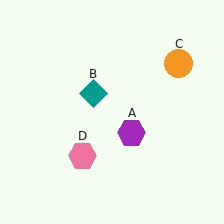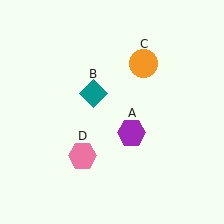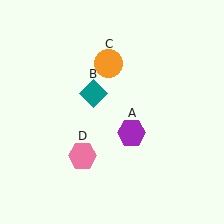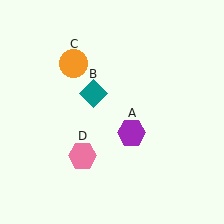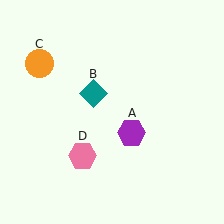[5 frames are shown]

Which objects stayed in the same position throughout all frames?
Purple hexagon (object A) and teal diamond (object B) and pink hexagon (object D) remained stationary.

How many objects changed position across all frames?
1 object changed position: orange circle (object C).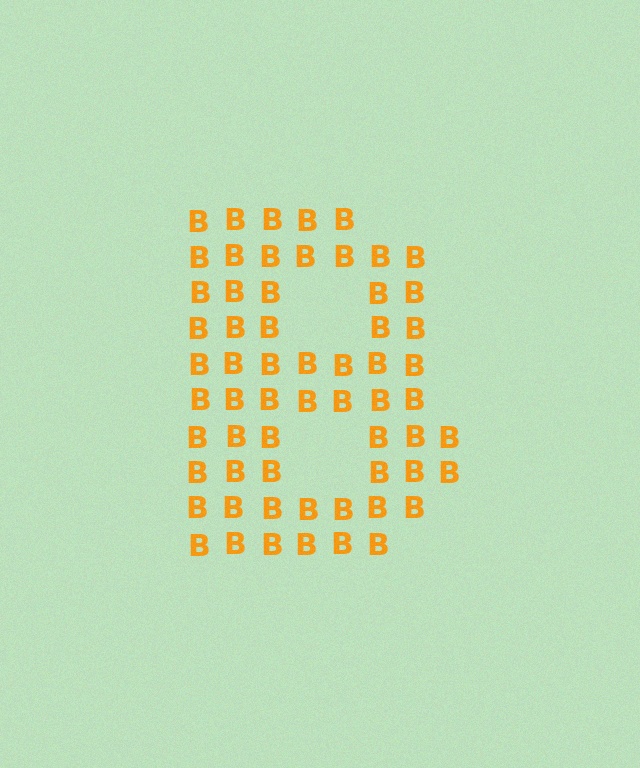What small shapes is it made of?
It is made of small letter B's.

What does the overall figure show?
The overall figure shows the letter B.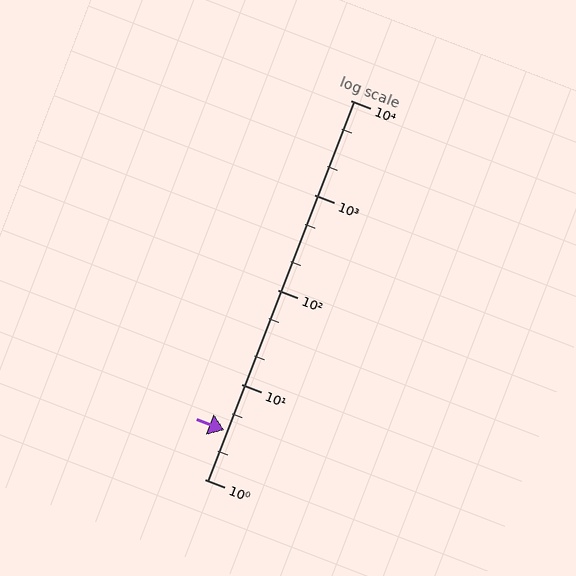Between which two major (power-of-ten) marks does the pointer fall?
The pointer is between 1 and 10.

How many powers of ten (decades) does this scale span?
The scale spans 4 decades, from 1 to 10000.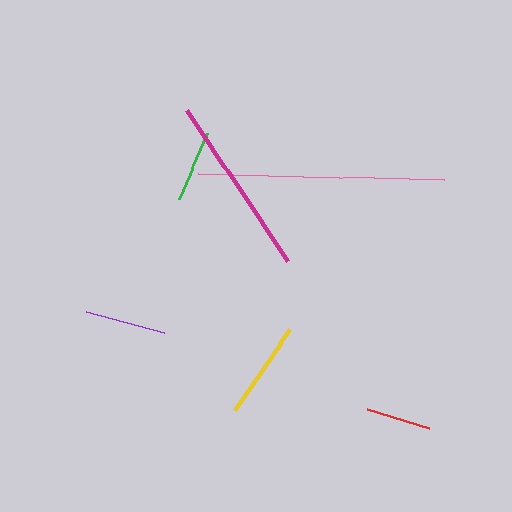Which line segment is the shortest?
The red line is the shortest at approximately 65 pixels.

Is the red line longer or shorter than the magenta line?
The magenta line is longer than the red line.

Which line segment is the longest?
The pink line is the longest at approximately 246 pixels.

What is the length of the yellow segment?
The yellow segment is approximately 98 pixels long.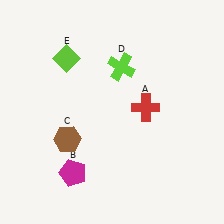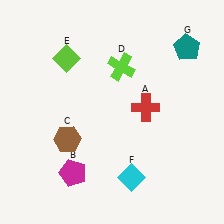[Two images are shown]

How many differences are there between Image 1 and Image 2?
There are 2 differences between the two images.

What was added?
A cyan diamond (F), a teal pentagon (G) were added in Image 2.